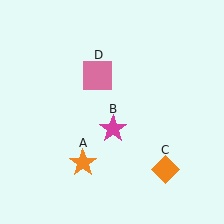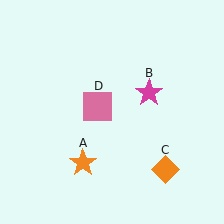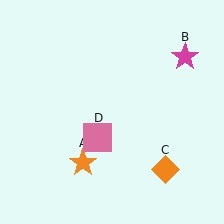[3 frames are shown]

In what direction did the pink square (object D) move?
The pink square (object D) moved down.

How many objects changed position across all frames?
2 objects changed position: magenta star (object B), pink square (object D).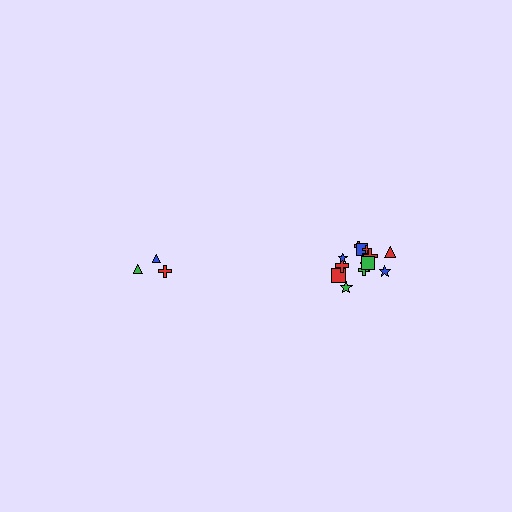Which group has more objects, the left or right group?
The right group.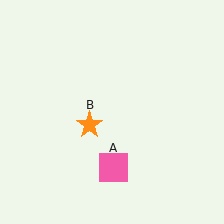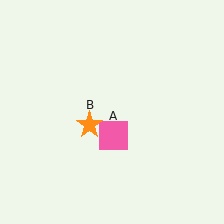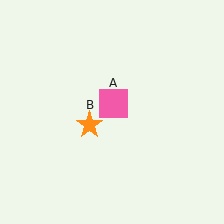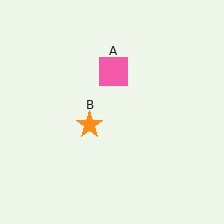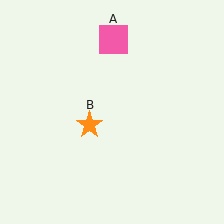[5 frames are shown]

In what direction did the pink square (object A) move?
The pink square (object A) moved up.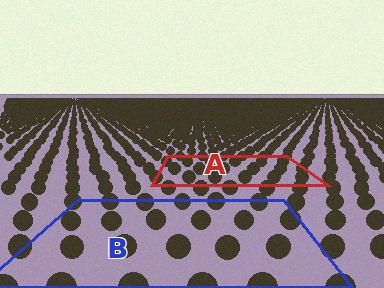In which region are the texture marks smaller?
The texture marks are smaller in region A, because it is farther away.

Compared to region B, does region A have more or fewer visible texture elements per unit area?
Region A has more texture elements per unit area — they are packed more densely because it is farther away.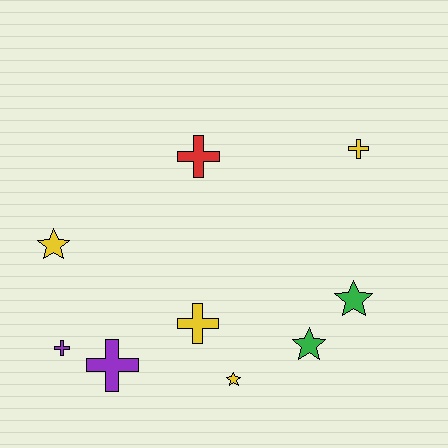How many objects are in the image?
There are 9 objects.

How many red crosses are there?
There is 1 red cross.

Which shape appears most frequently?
Cross, with 5 objects.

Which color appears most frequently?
Yellow, with 4 objects.